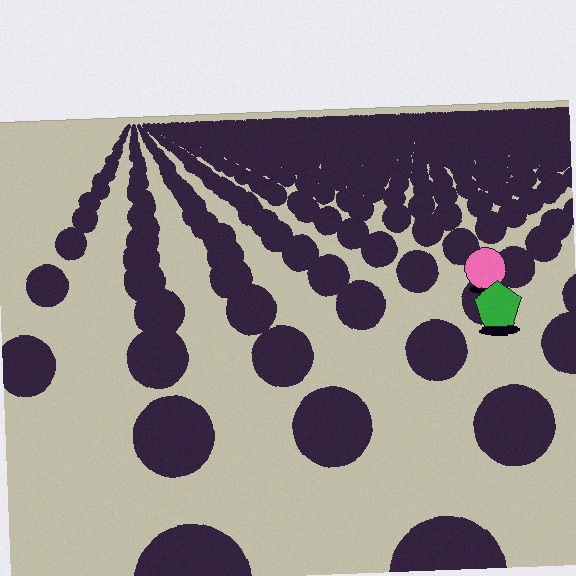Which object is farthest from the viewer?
The pink circle is farthest from the viewer. It appears smaller and the ground texture around it is denser.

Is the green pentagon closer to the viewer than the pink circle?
Yes. The green pentagon is closer — you can tell from the texture gradient: the ground texture is coarser near it.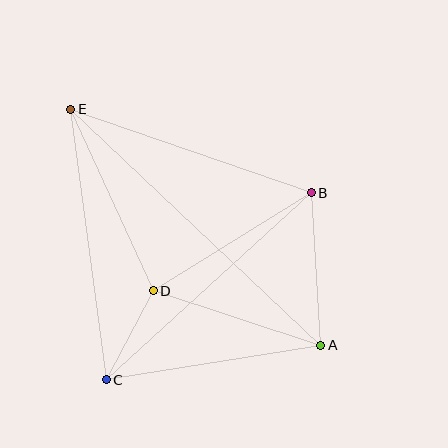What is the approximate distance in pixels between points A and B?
The distance between A and B is approximately 152 pixels.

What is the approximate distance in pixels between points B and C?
The distance between B and C is approximately 277 pixels.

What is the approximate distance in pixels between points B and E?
The distance between B and E is approximately 255 pixels.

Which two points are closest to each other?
Points C and D are closest to each other.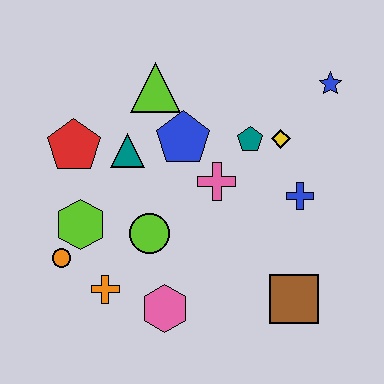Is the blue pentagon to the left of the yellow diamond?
Yes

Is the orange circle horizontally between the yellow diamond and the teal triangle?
No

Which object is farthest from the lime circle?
The blue star is farthest from the lime circle.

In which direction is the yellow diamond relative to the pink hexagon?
The yellow diamond is above the pink hexagon.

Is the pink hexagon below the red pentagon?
Yes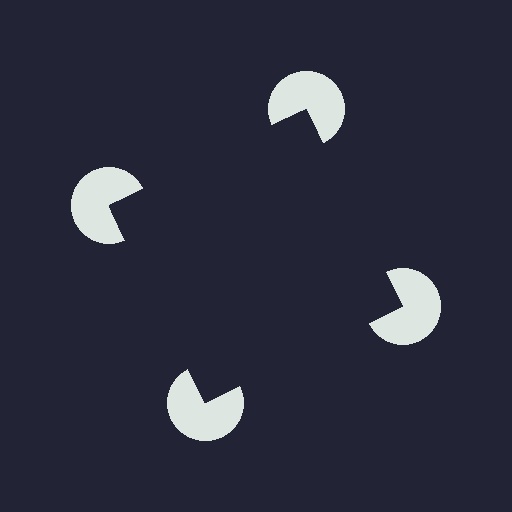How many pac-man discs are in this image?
There are 4 — one at each vertex of the illusory square.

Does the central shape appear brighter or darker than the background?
It typically appears slightly darker than the background, even though no actual brightness change is drawn.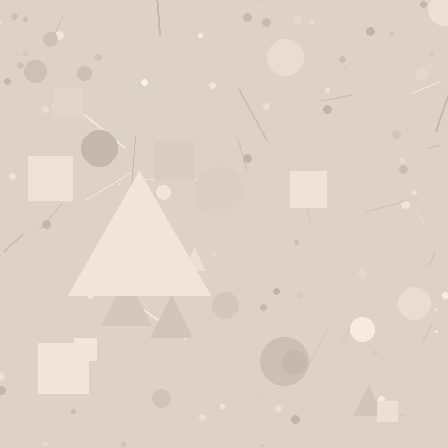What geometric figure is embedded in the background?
A triangle is embedded in the background.